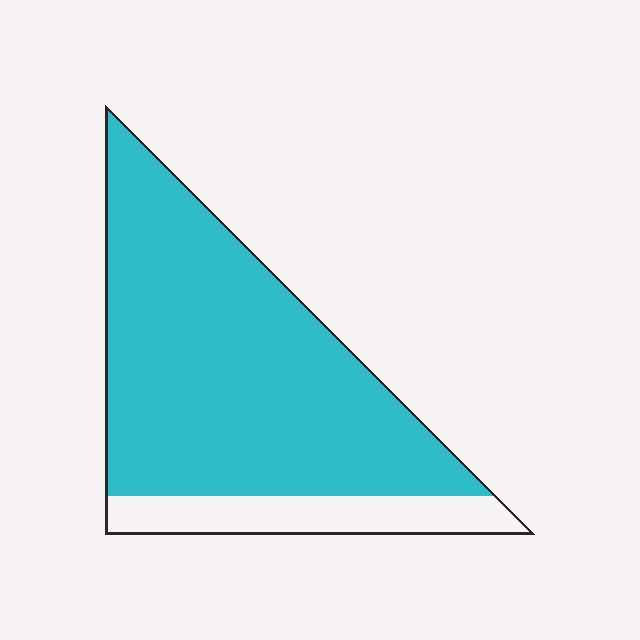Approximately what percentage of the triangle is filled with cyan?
Approximately 85%.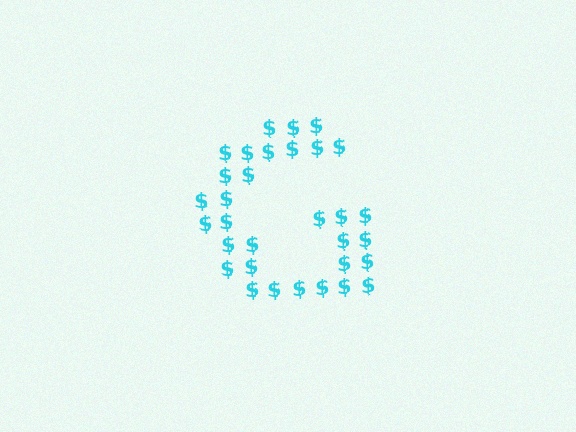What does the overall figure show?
The overall figure shows the letter G.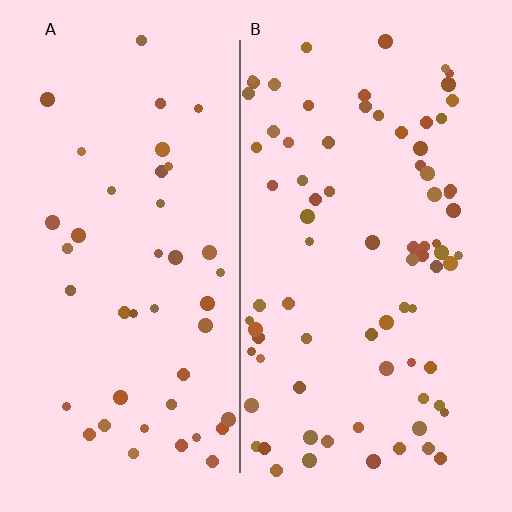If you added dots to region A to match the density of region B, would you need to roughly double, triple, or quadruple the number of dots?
Approximately double.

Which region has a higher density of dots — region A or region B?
B (the right).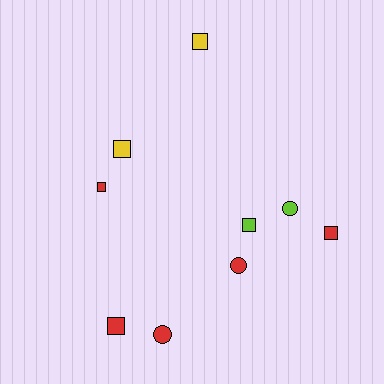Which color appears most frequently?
Red, with 5 objects.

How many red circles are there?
There are 2 red circles.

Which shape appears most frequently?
Square, with 6 objects.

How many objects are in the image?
There are 9 objects.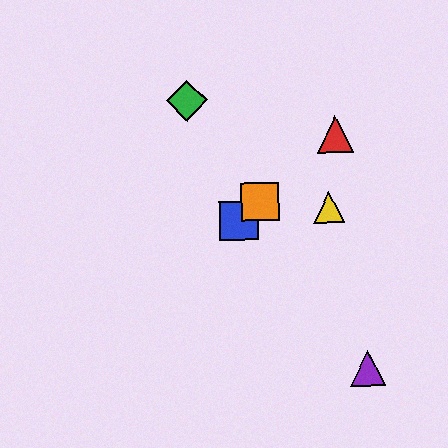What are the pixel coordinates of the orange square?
The orange square is at (260, 202).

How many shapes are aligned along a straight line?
3 shapes (the red triangle, the blue square, the orange square) are aligned along a straight line.